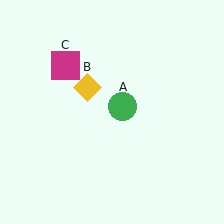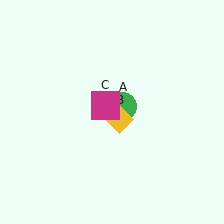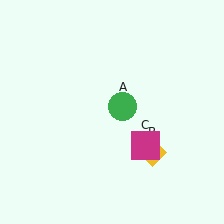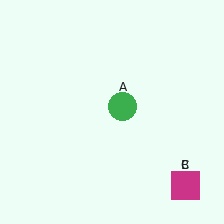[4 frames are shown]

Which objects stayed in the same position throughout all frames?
Green circle (object A) remained stationary.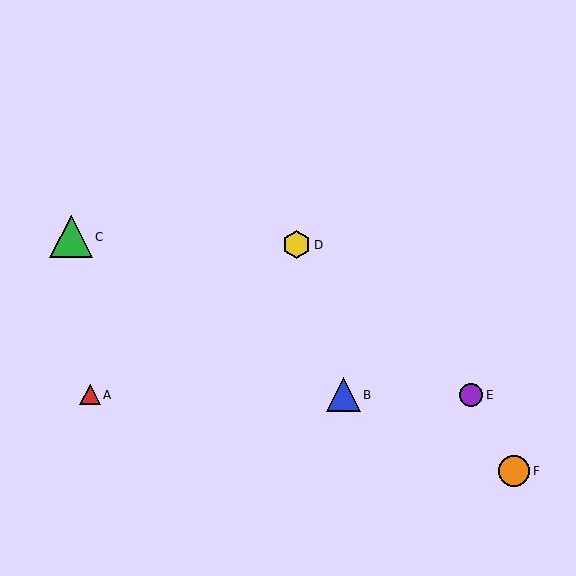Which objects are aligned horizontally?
Objects A, B, E are aligned horizontally.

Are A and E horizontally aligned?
Yes, both are at y≈395.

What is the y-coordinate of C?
Object C is at y≈237.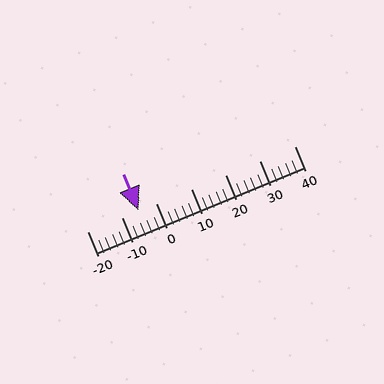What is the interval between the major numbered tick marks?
The major tick marks are spaced 10 units apart.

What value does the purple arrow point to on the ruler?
The purple arrow points to approximately -5.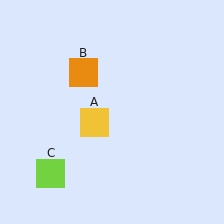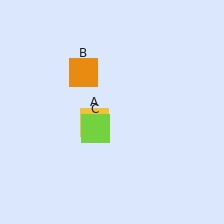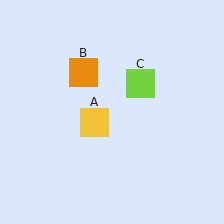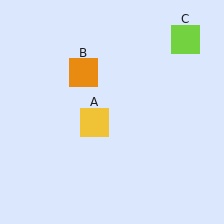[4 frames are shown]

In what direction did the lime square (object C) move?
The lime square (object C) moved up and to the right.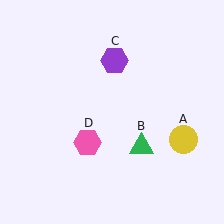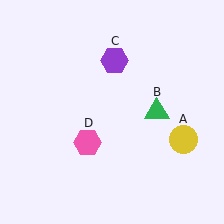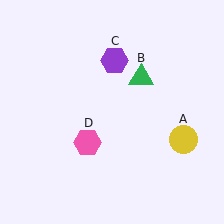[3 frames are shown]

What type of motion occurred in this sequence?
The green triangle (object B) rotated counterclockwise around the center of the scene.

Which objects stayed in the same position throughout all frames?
Yellow circle (object A) and purple hexagon (object C) and pink hexagon (object D) remained stationary.